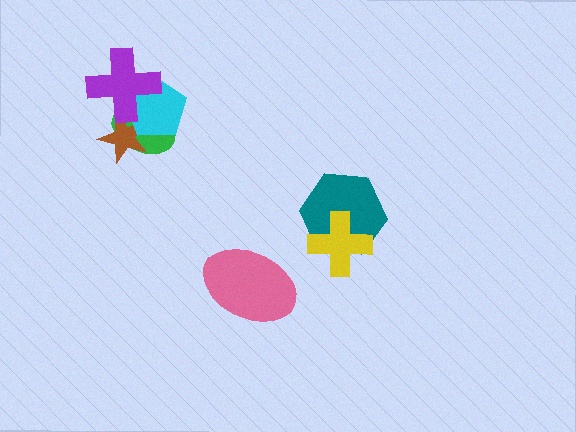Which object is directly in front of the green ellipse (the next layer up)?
The brown star is directly in front of the green ellipse.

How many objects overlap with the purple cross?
3 objects overlap with the purple cross.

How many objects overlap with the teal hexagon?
1 object overlaps with the teal hexagon.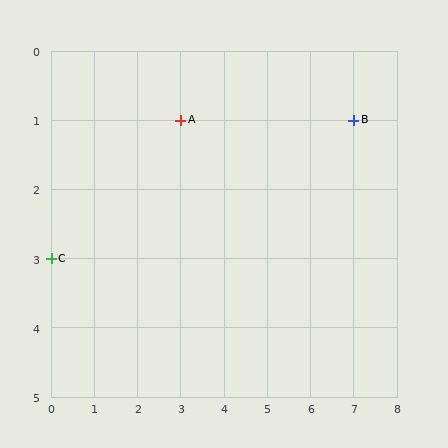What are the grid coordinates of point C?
Point C is at grid coordinates (0, 3).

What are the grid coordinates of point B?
Point B is at grid coordinates (7, 1).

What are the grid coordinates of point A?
Point A is at grid coordinates (3, 1).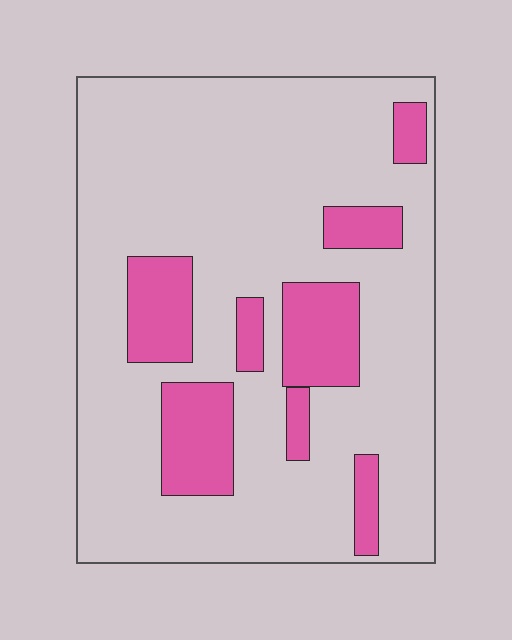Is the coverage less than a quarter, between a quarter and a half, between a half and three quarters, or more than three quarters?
Less than a quarter.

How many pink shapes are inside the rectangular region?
8.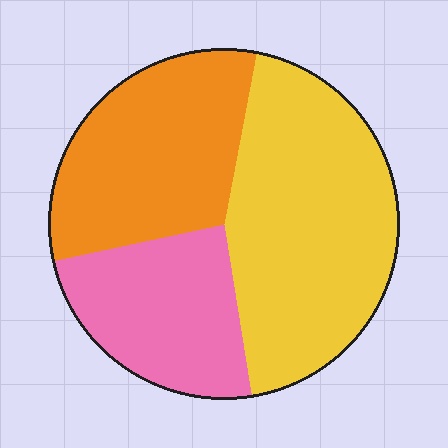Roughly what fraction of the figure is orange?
Orange covers 32% of the figure.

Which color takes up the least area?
Pink, at roughly 25%.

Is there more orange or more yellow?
Yellow.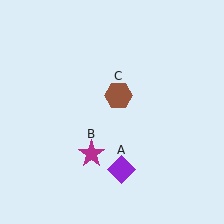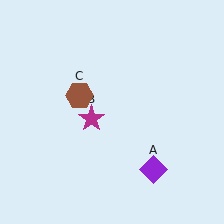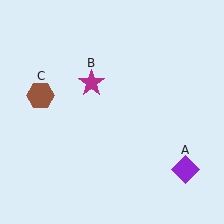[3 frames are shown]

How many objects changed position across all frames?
3 objects changed position: purple diamond (object A), magenta star (object B), brown hexagon (object C).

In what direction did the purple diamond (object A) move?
The purple diamond (object A) moved right.